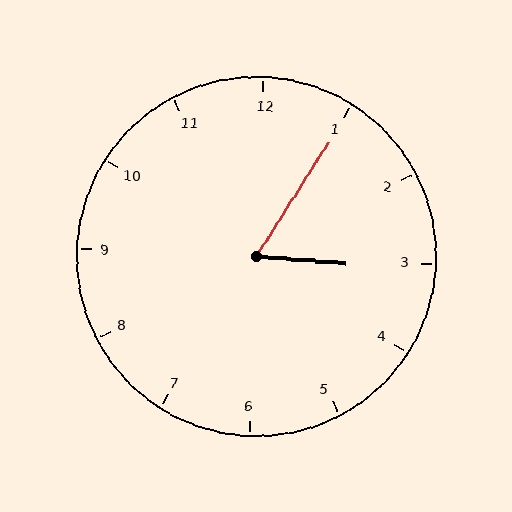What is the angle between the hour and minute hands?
Approximately 62 degrees.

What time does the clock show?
3:05.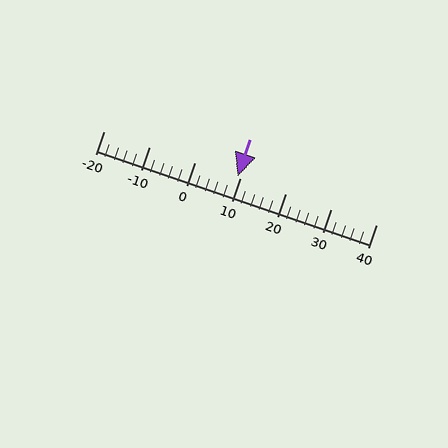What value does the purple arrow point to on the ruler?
The purple arrow points to approximately 9.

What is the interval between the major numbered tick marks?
The major tick marks are spaced 10 units apart.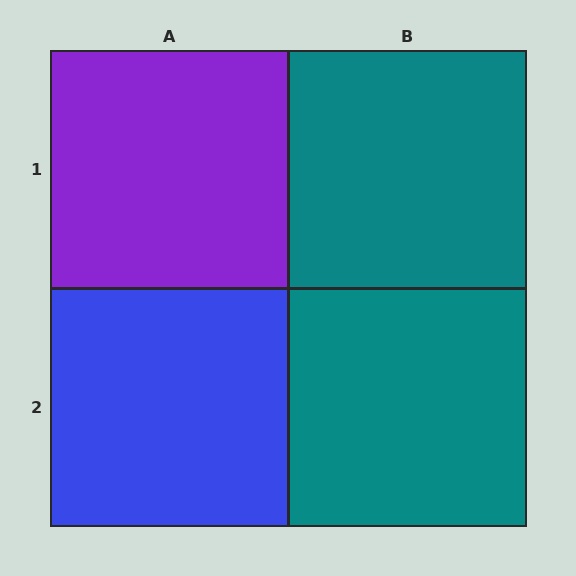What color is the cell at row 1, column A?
Purple.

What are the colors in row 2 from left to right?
Blue, teal.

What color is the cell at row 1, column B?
Teal.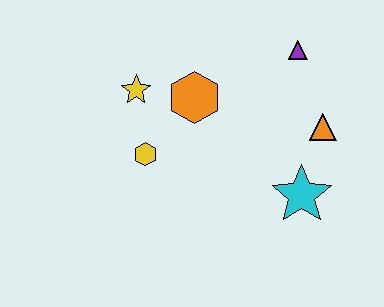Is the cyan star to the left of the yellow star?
No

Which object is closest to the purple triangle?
The orange triangle is closest to the purple triangle.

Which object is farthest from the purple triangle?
The yellow hexagon is farthest from the purple triangle.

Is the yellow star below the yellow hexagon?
No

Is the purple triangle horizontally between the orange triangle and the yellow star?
Yes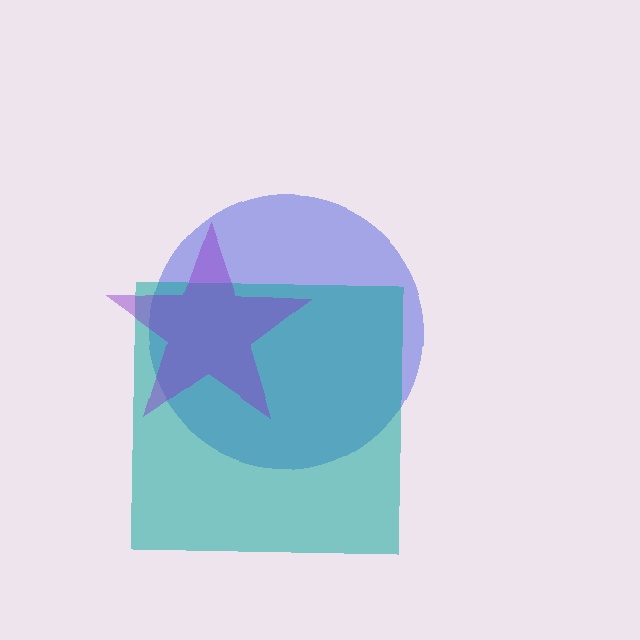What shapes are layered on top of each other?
The layered shapes are: a blue circle, a teal square, a purple star.